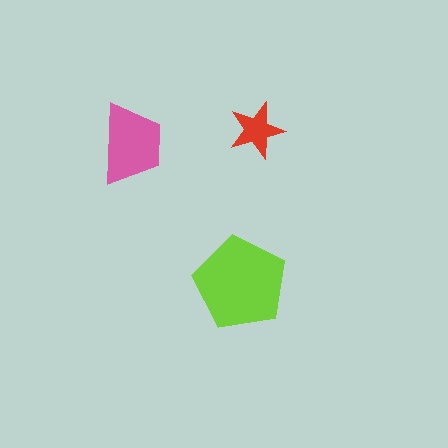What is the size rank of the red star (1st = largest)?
3rd.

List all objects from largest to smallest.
The lime pentagon, the pink trapezoid, the red star.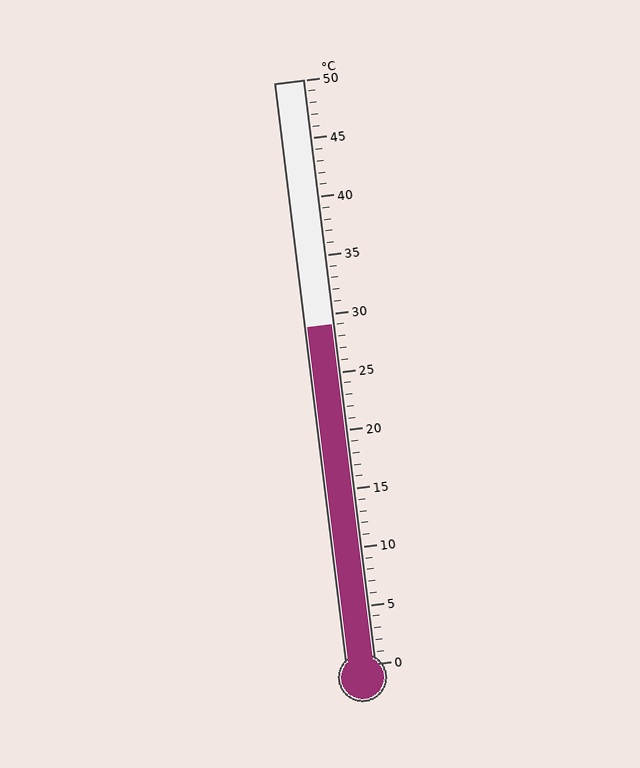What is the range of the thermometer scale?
The thermometer scale ranges from 0°C to 50°C.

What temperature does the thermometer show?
The thermometer shows approximately 29°C.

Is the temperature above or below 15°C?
The temperature is above 15°C.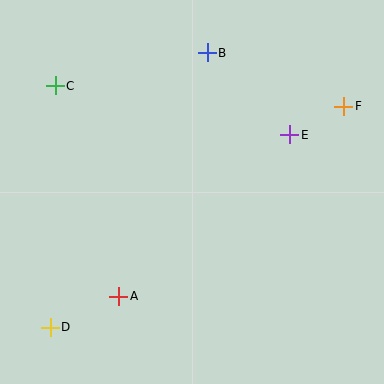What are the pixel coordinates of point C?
Point C is at (55, 86).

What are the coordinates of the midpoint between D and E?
The midpoint between D and E is at (170, 231).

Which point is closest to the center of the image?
Point E at (290, 135) is closest to the center.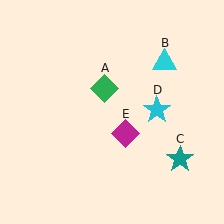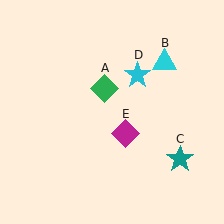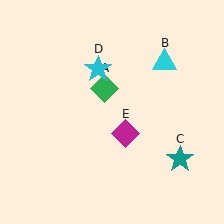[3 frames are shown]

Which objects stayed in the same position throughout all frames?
Green diamond (object A) and cyan triangle (object B) and teal star (object C) and magenta diamond (object E) remained stationary.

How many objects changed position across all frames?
1 object changed position: cyan star (object D).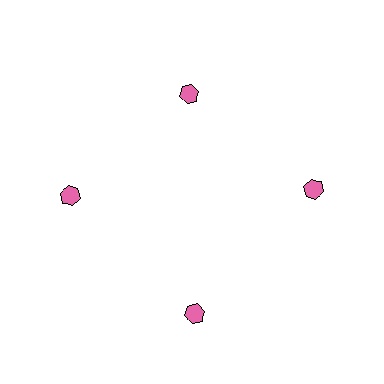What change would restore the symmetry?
The symmetry would be restored by moving it outward, back onto the ring so that all 4 hexagons sit at equal angles and equal distance from the center.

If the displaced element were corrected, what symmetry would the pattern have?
It would have 4-fold rotational symmetry — the pattern would map onto itself every 90 degrees.